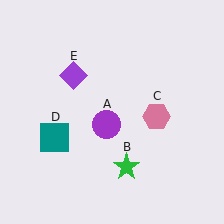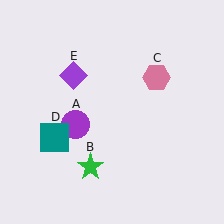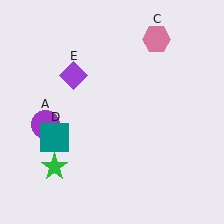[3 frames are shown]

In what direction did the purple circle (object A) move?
The purple circle (object A) moved left.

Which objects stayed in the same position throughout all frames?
Teal square (object D) and purple diamond (object E) remained stationary.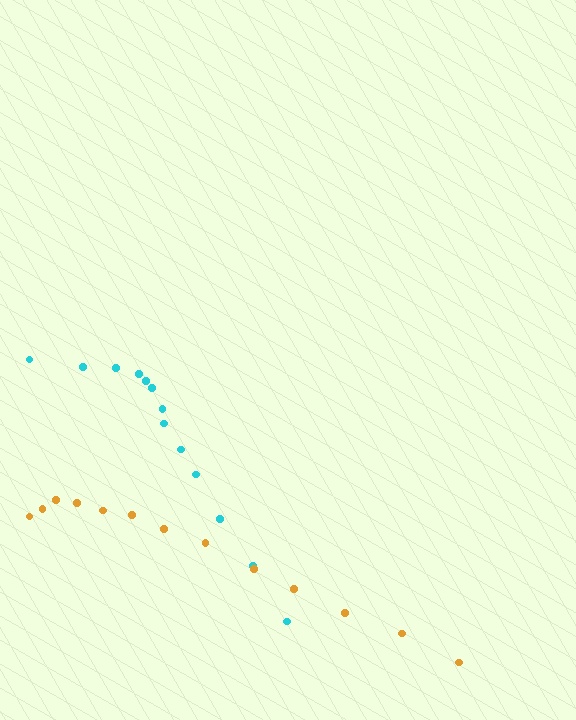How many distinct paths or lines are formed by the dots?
There are 2 distinct paths.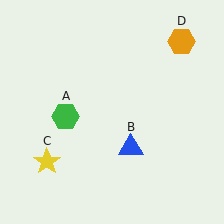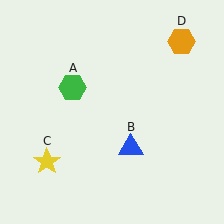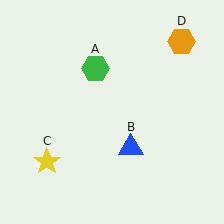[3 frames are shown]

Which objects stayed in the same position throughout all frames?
Blue triangle (object B) and yellow star (object C) and orange hexagon (object D) remained stationary.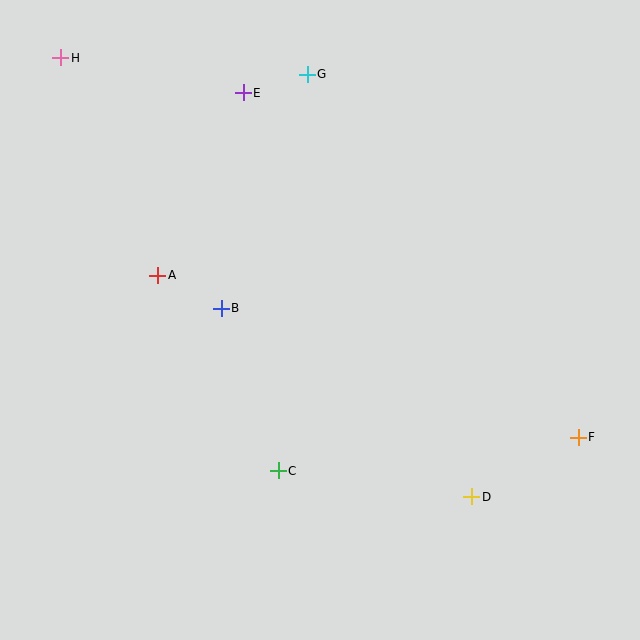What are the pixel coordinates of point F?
Point F is at (578, 437).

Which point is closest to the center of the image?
Point B at (221, 308) is closest to the center.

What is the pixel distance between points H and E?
The distance between H and E is 186 pixels.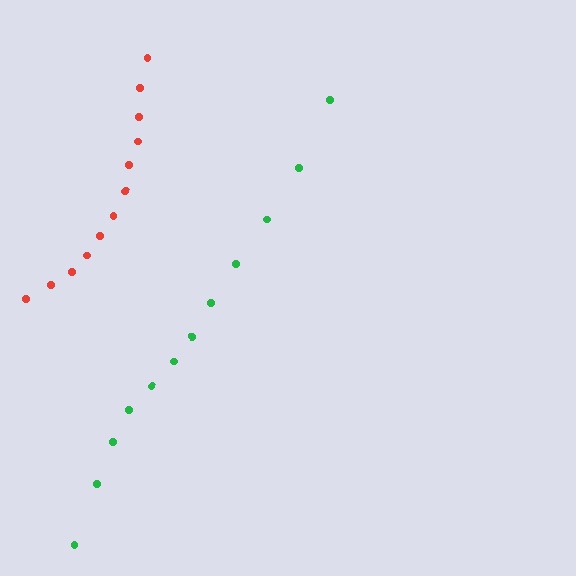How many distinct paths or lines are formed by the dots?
There are 2 distinct paths.